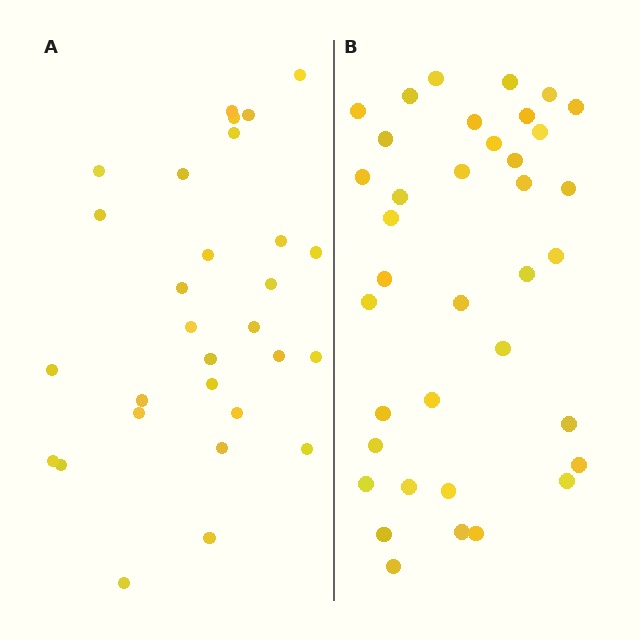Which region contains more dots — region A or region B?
Region B (the right region) has more dots.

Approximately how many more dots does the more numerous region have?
Region B has roughly 8 or so more dots than region A.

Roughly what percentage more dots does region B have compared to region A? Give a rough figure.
About 30% more.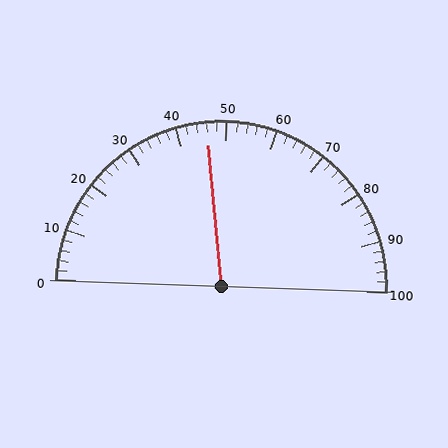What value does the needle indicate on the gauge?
The needle indicates approximately 46.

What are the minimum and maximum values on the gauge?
The gauge ranges from 0 to 100.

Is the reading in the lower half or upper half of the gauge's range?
The reading is in the lower half of the range (0 to 100).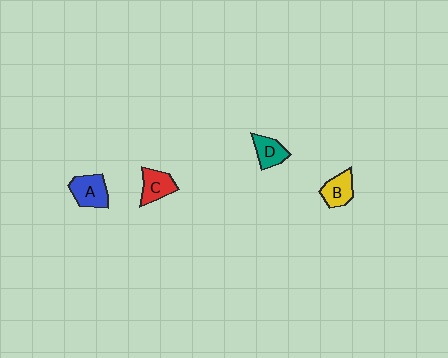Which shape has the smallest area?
Shape D (teal).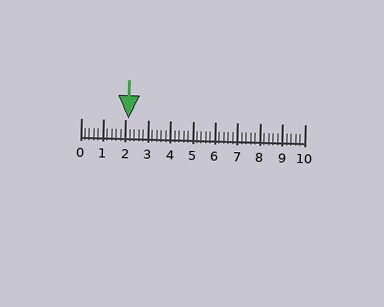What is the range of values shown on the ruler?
The ruler shows values from 0 to 10.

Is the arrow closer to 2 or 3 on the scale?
The arrow is closer to 2.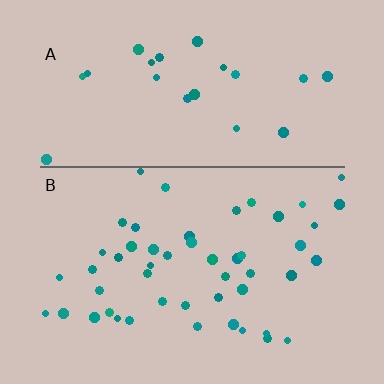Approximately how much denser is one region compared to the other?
Approximately 2.1× — region B over region A.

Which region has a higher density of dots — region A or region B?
B (the bottom).